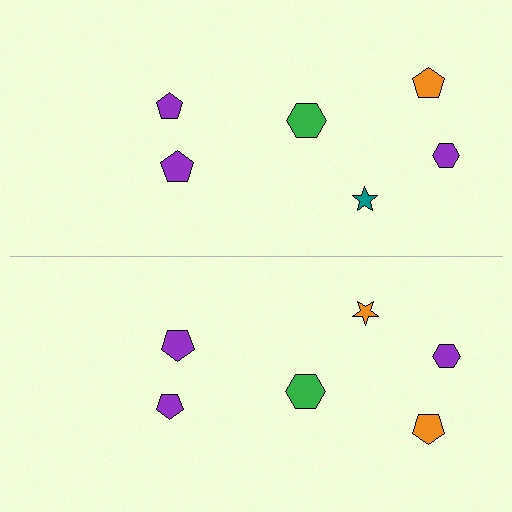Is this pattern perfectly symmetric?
No, the pattern is not perfectly symmetric. The orange star on the bottom side breaks the symmetry — its mirror counterpart is teal.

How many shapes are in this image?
There are 12 shapes in this image.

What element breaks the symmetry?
The orange star on the bottom side breaks the symmetry — its mirror counterpart is teal.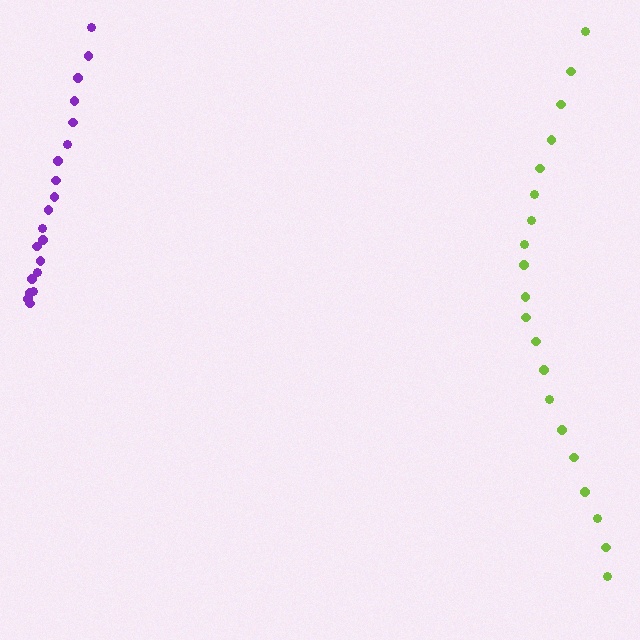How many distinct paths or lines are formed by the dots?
There are 2 distinct paths.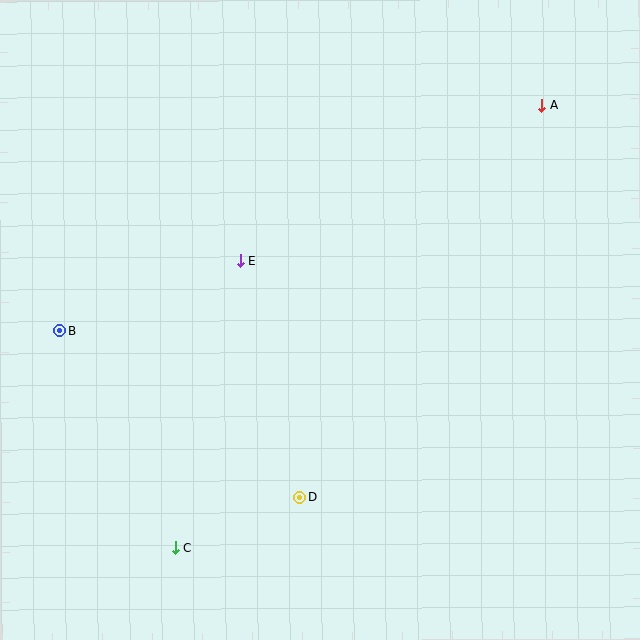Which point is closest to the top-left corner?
Point B is closest to the top-left corner.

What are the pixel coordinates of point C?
Point C is at (175, 547).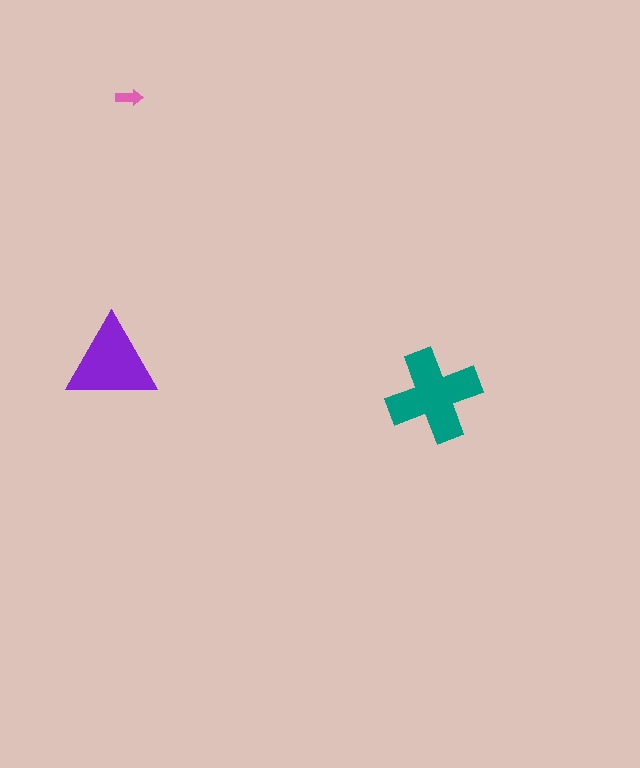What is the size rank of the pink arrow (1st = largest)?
3rd.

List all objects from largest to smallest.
The teal cross, the purple triangle, the pink arrow.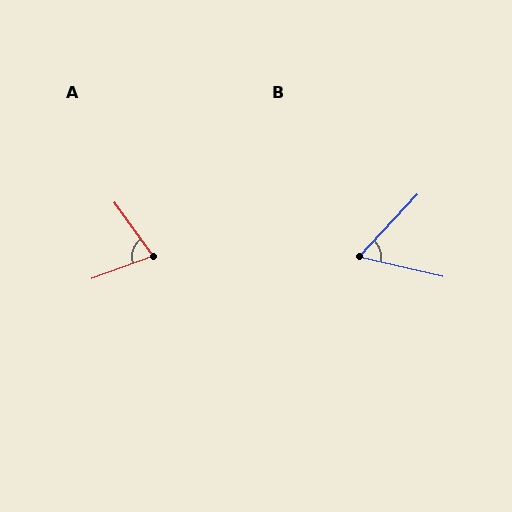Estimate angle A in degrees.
Approximately 74 degrees.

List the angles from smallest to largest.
B (60°), A (74°).